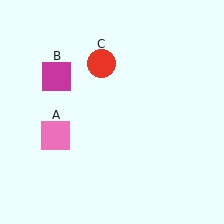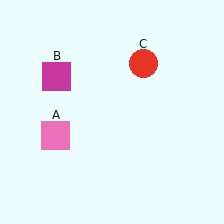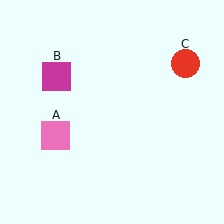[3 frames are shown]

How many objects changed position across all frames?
1 object changed position: red circle (object C).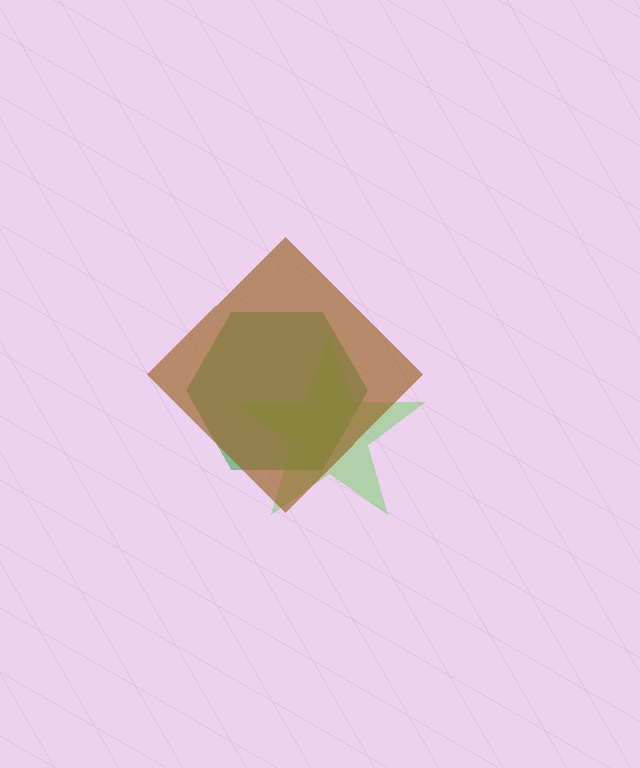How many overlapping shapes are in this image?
There are 3 overlapping shapes in the image.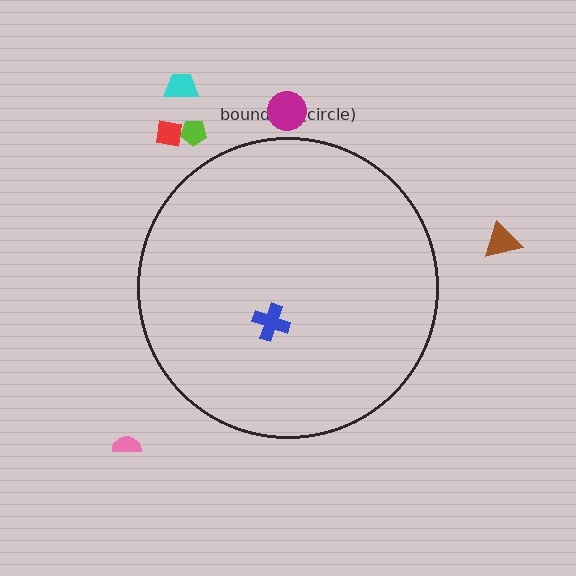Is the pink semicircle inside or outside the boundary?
Outside.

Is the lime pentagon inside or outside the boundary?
Outside.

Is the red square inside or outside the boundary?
Outside.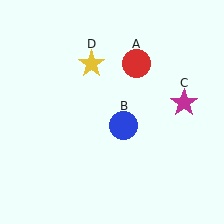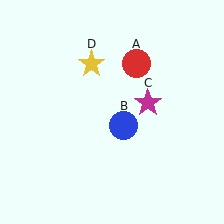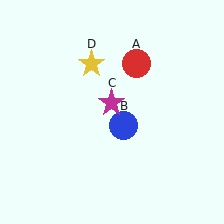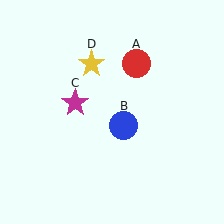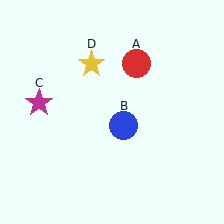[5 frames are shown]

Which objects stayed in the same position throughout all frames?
Red circle (object A) and blue circle (object B) and yellow star (object D) remained stationary.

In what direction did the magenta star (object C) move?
The magenta star (object C) moved left.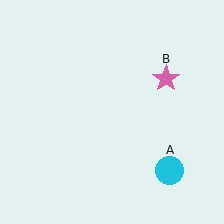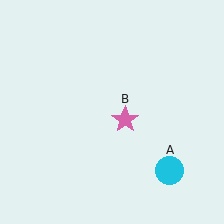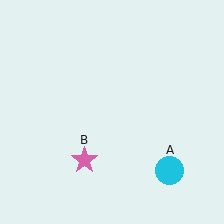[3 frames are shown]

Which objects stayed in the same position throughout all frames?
Cyan circle (object A) remained stationary.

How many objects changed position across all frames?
1 object changed position: pink star (object B).